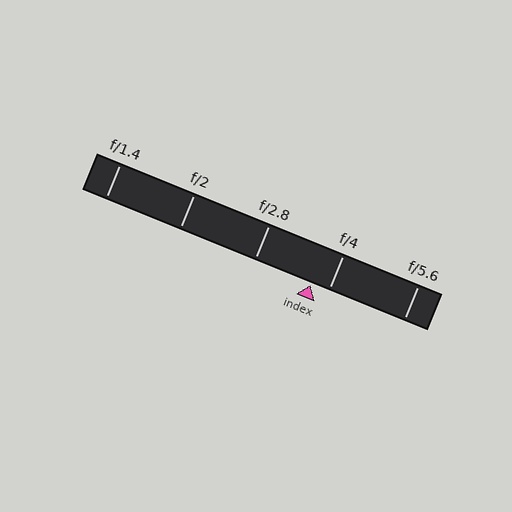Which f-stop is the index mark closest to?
The index mark is closest to f/4.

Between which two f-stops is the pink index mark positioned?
The index mark is between f/2.8 and f/4.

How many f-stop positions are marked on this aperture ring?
There are 5 f-stop positions marked.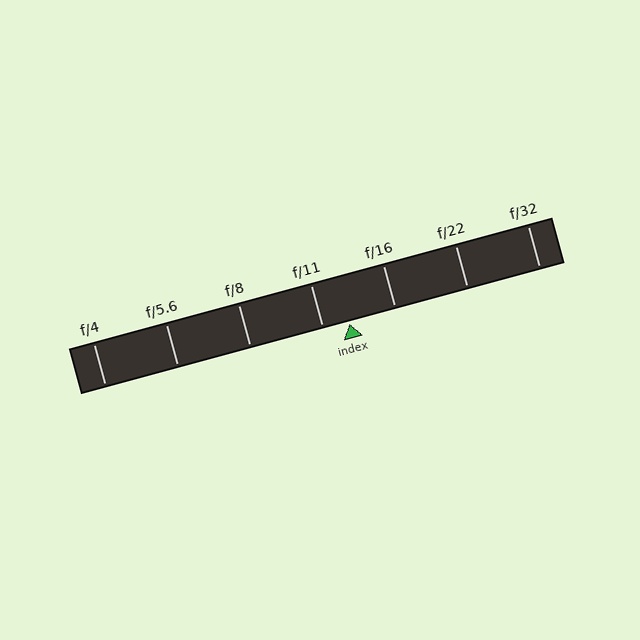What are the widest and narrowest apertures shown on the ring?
The widest aperture shown is f/4 and the narrowest is f/32.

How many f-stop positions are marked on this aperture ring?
There are 7 f-stop positions marked.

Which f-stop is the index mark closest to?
The index mark is closest to f/11.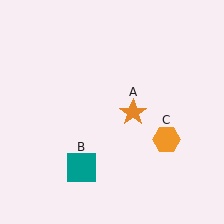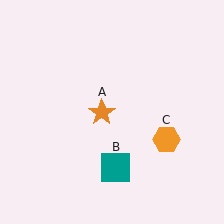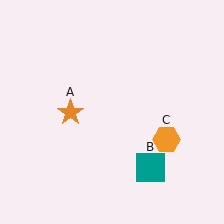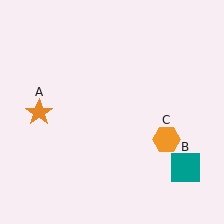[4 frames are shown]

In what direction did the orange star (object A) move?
The orange star (object A) moved left.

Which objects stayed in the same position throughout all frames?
Orange hexagon (object C) remained stationary.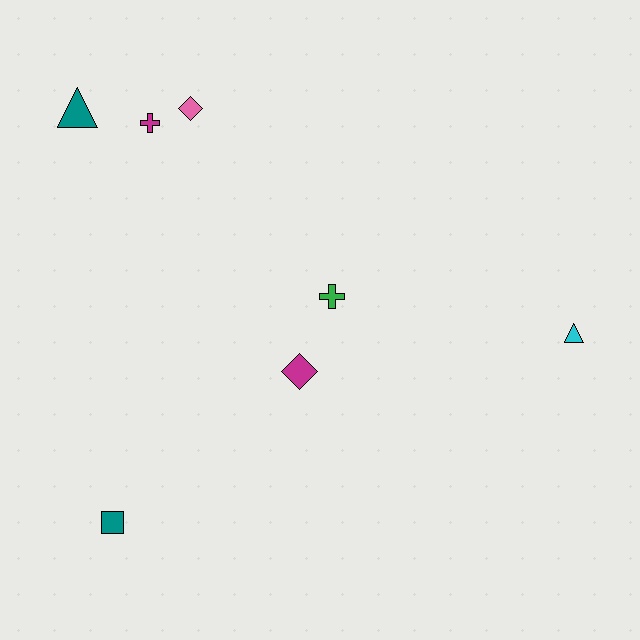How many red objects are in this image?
There are no red objects.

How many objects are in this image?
There are 7 objects.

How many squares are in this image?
There is 1 square.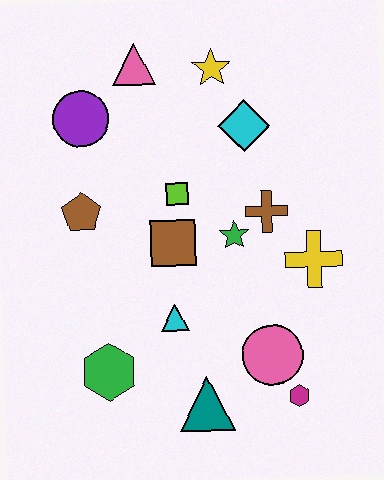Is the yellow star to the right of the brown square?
Yes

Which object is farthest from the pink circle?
The pink triangle is farthest from the pink circle.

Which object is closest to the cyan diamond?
The yellow star is closest to the cyan diamond.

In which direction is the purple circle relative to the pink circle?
The purple circle is above the pink circle.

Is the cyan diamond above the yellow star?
No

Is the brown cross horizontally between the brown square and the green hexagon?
No